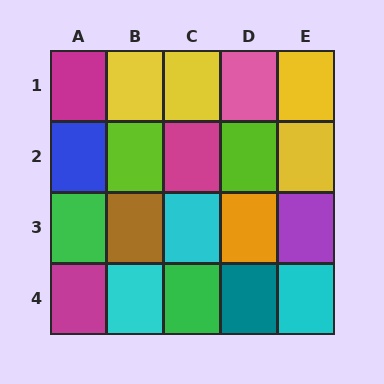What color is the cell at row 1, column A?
Magenta.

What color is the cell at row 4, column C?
Green.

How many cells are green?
2 cells are green.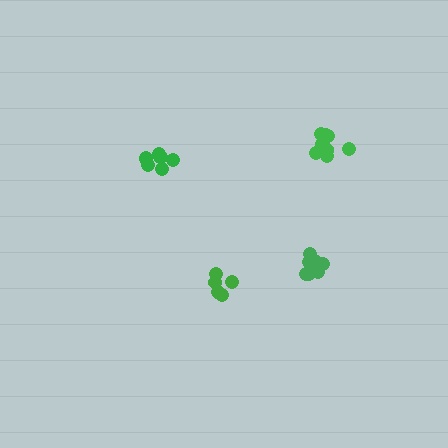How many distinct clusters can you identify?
There are 4 distinct clusters.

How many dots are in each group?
Group 1: 7 dots, Group 2: 7 dots, Group 3: 9 dots, Group 4: 8 dots (31 total).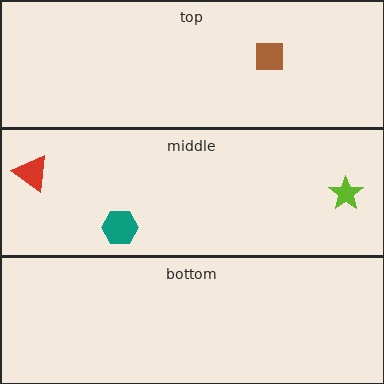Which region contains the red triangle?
The middle region.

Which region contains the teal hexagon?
The middle region.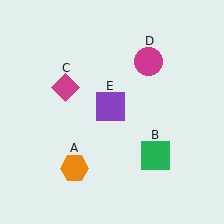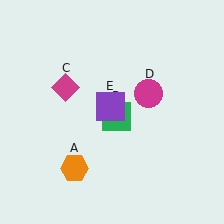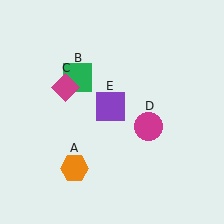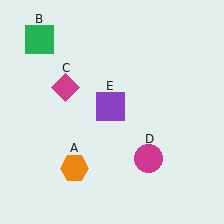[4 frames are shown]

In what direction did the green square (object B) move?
The green square (object B) moved up and to the left.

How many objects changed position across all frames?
2 objects changed position: green square (object B), magenta circle (object D).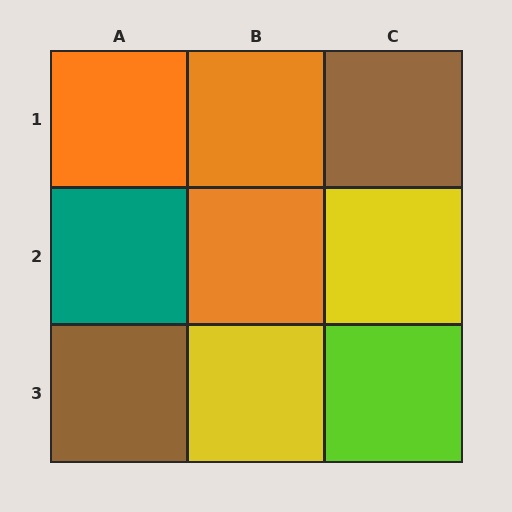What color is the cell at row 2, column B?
Orange.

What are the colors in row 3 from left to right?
Brown, yellow, lime.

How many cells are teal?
1 cell is teal.